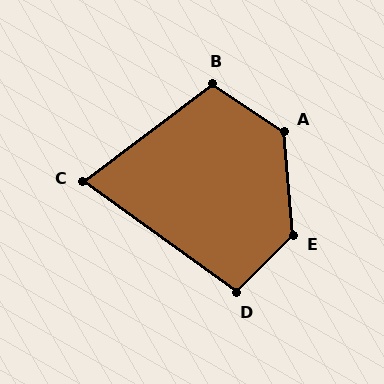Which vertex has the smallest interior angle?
C, at approximately 73 degrees.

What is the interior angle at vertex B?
Approximately 109 degrees (obtuse).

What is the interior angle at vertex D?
Approximately 99 degrees (obtuse).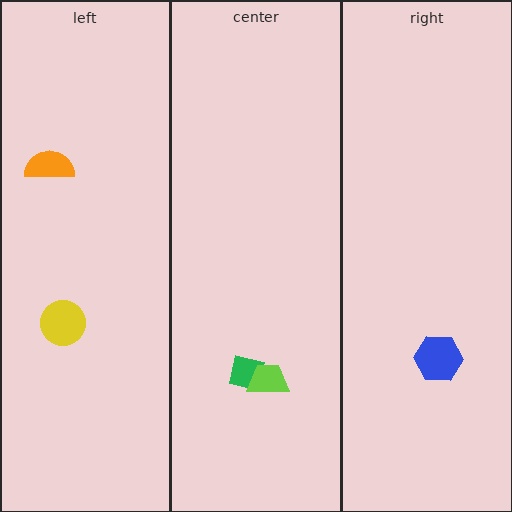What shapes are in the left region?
The orange semicircle, the yellow circle.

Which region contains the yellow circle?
The left region.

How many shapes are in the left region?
2.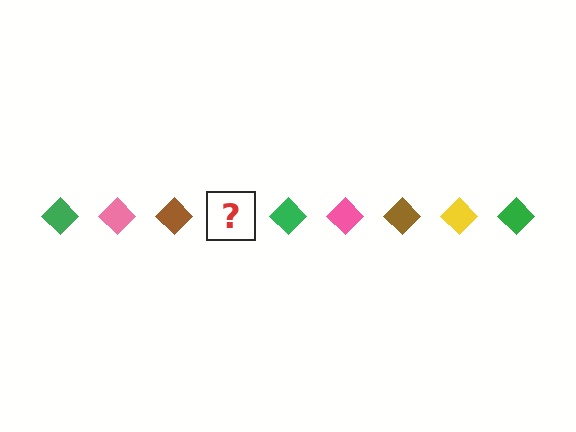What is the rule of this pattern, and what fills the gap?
The rule is that the pattern cycles through green, pink, brown, yellow diamonds. The gap should be filled with a yellow diamond.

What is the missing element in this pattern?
The missing element is a yellow diamond.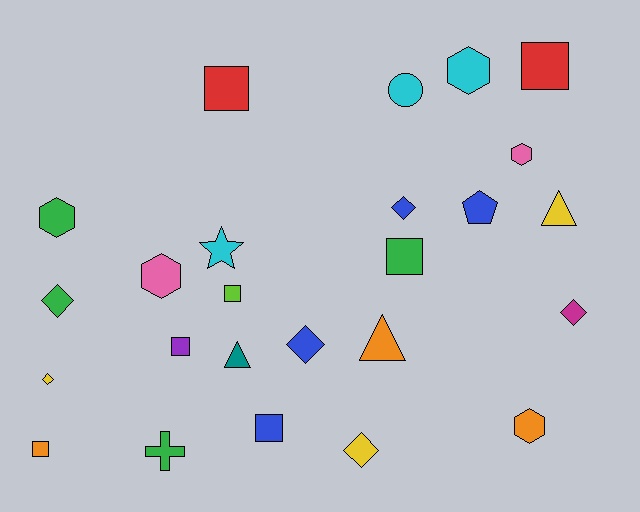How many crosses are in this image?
There is 1 cross.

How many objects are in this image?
There are 25 objects.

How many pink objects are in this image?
There are 2 pink objects.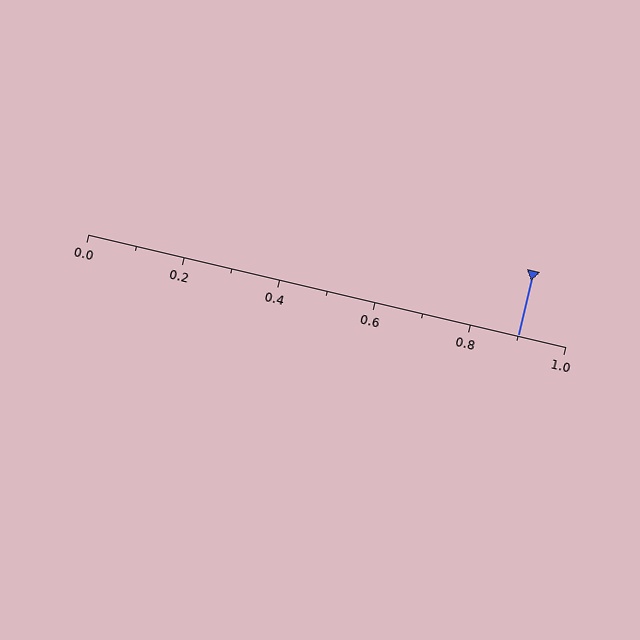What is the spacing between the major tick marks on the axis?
The major ticks are spaced 0.2 apart.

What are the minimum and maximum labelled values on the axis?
The axis runs from 0.0 to 1.0.